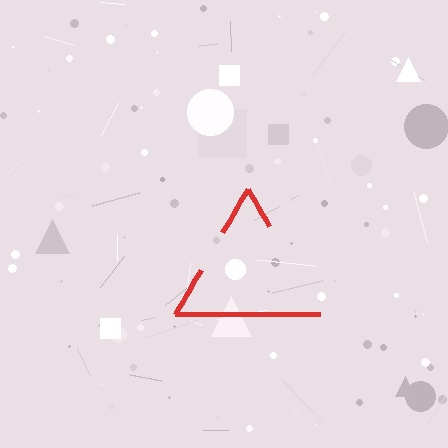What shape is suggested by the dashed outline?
The dashed outline suggests a triangle.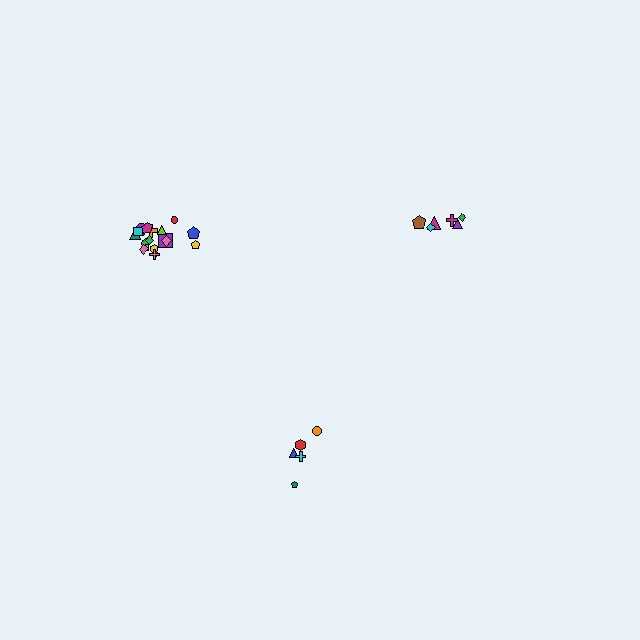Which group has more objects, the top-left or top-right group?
The top-left group.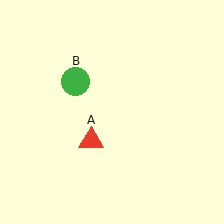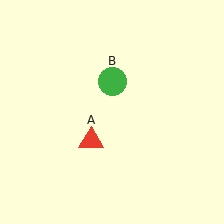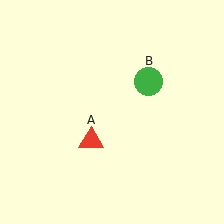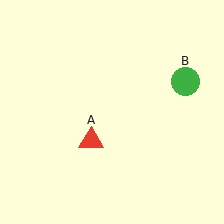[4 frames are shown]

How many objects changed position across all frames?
1 object changed position: green circle (object B).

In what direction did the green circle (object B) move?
The green circle (object B) moved right.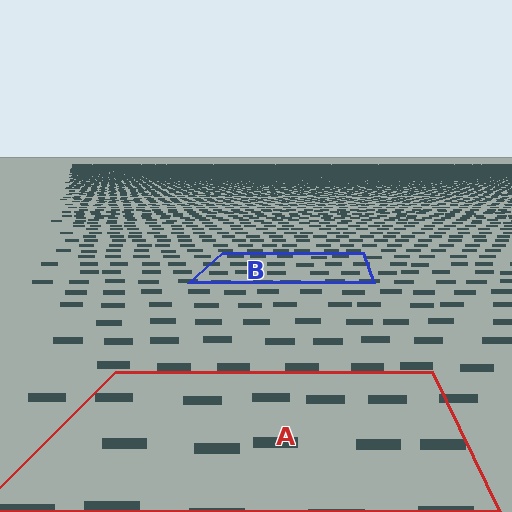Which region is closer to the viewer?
Region A is closer. The texture elements there are larger and more spread out.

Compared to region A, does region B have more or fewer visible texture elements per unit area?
Region B has more texture elements per unit area — they are packed more densely because it is farther away.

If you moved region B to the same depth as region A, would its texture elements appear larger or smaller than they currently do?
They would appear larger. At a closer depth, the same texture elements are projected at a bigger on-screen size.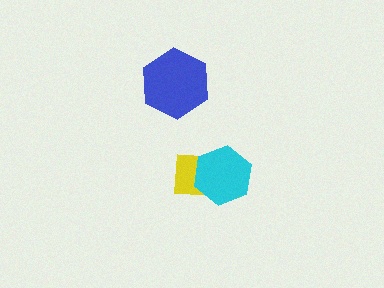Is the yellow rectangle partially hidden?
Yes, it is partially covered by another shape.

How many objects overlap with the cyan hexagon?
1 object overlaps with the cyan hexagon.